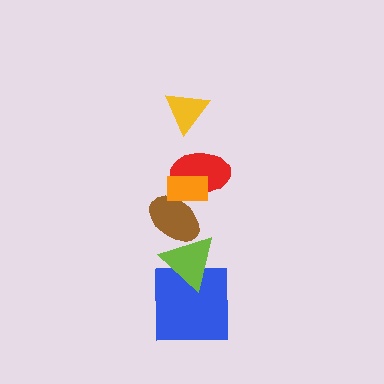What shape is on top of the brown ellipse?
The red ellipse is on top of the brown ellipse.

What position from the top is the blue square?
The blue square is 6th from the top.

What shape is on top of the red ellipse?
The orange rectangle is on top of the red ellipse.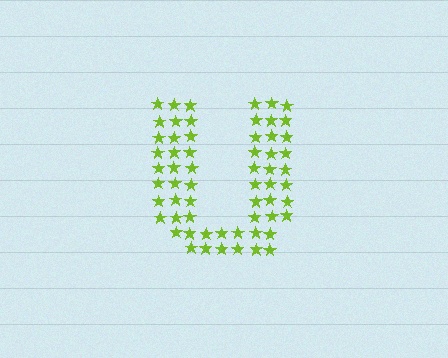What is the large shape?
The large shape is the letter U.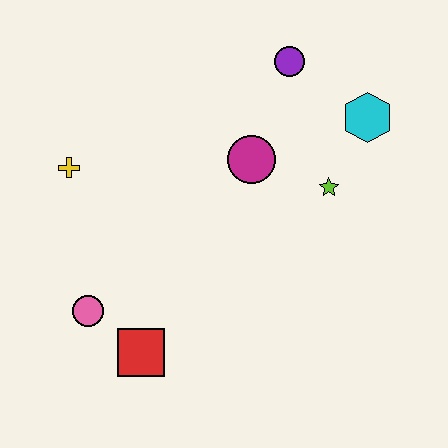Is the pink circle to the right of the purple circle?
No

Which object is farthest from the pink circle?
The cyan hexagon is farthest from the pink circle.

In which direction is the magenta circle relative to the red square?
The magenta circle is above the red square.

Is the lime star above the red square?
Yes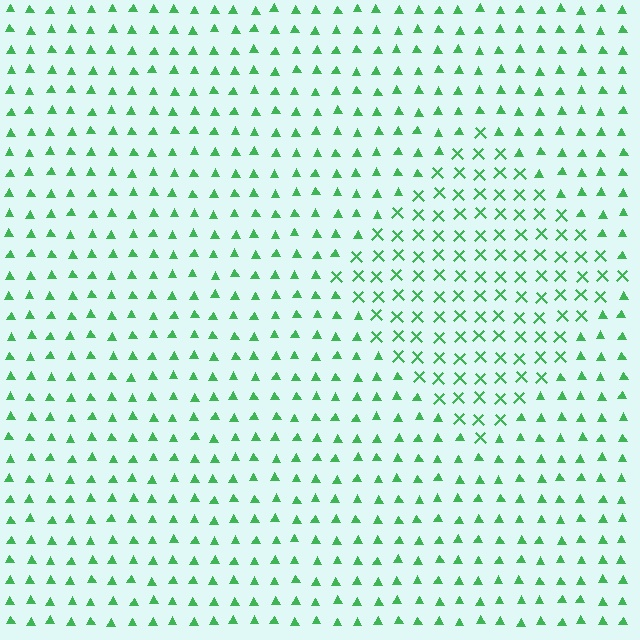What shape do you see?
I see a diamond.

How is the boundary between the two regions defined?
The boundary is defined by a change in element shape: X marks inside vs. triangles outside. All elements share the same color and spacing.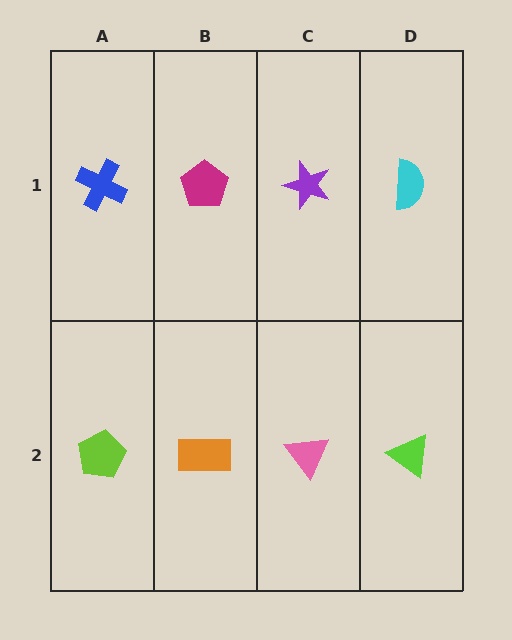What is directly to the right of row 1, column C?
A cyan semicircle.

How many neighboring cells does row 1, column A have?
2.